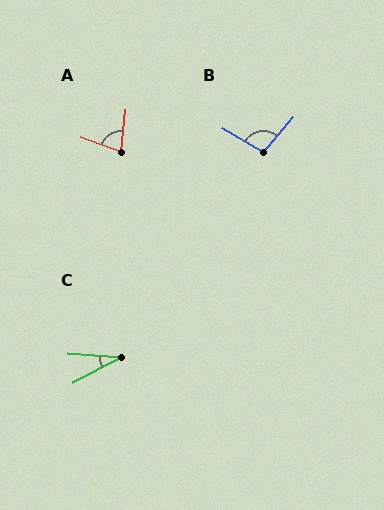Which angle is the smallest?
C, at approximately 31 degrees.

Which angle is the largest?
B, at approximately 100 degrees.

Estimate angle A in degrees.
Approximately 76 degrees.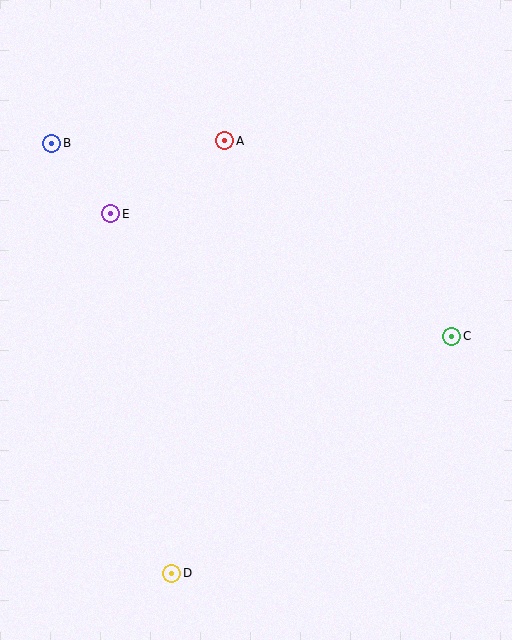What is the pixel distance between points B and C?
The distance between B and C is 444 pixels.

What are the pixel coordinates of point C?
Point C is at (452, 336).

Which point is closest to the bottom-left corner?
Point D is closest to the bottom-left corner.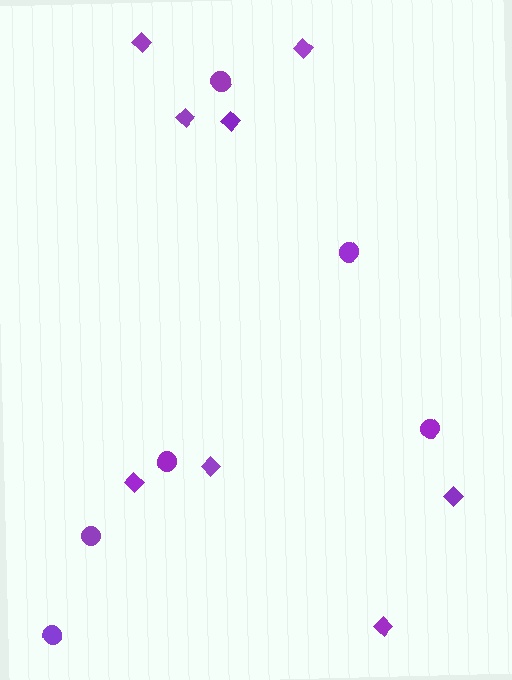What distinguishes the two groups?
There are 2 groups: one group of diamonds (8) and one group of circles (6).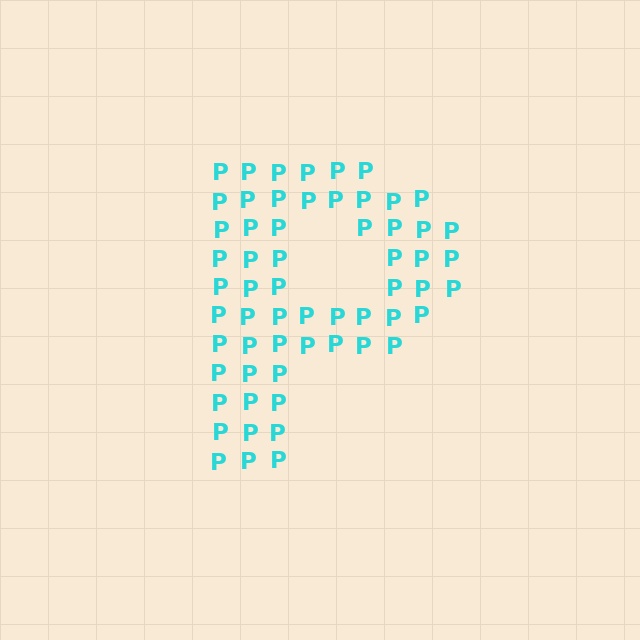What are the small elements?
The small elements are letter P's.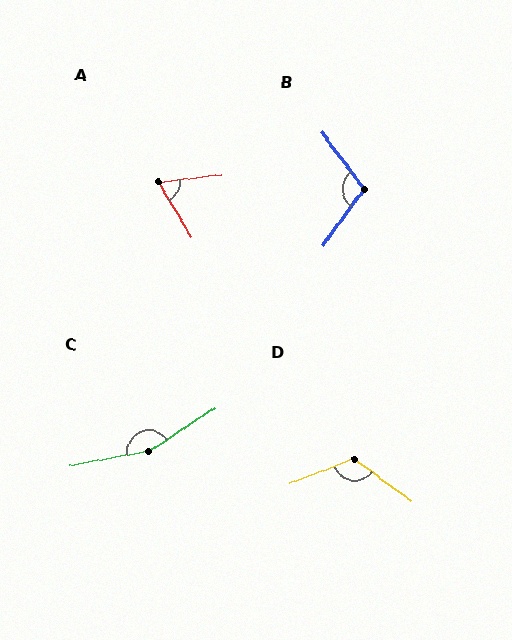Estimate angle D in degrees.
Approximately 122 degrees.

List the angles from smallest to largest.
A (66°), B (107°), D (122°), C (157°).